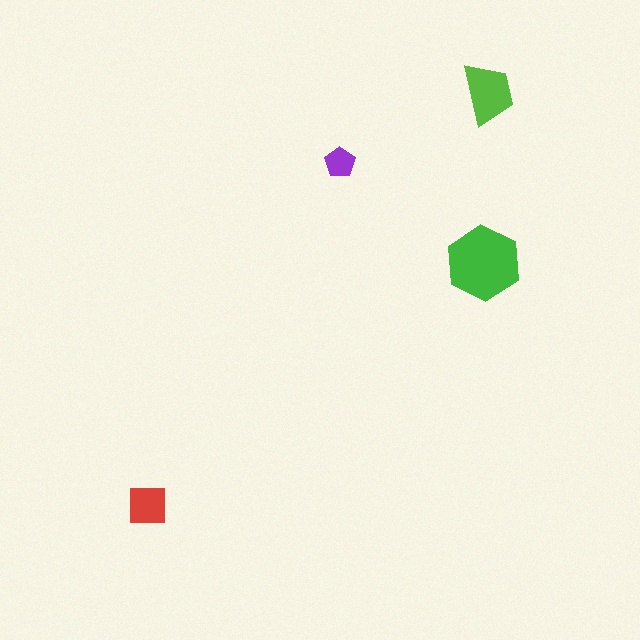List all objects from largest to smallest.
The green hexagon, the lime trapezoid, the red square, the purple pentagon.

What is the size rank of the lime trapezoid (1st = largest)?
2nd.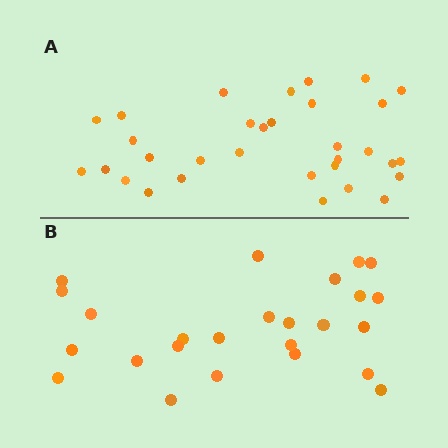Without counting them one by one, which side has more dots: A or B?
Region A (the top region) has more dots.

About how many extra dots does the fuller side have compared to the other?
Region A has roughly 8 or so more dots than region B.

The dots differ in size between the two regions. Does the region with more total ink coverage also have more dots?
No. Region B has more total ink coverage because its dots are larger, but region A actually contains more individual dots. Total area can be misleading — the number of items is what matters here.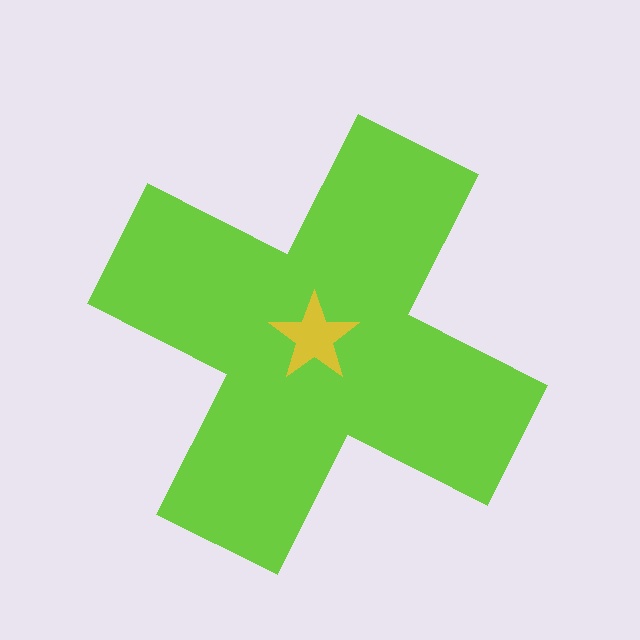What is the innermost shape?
The yellow star.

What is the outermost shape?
The lime cross.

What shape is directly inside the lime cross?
The yellow star.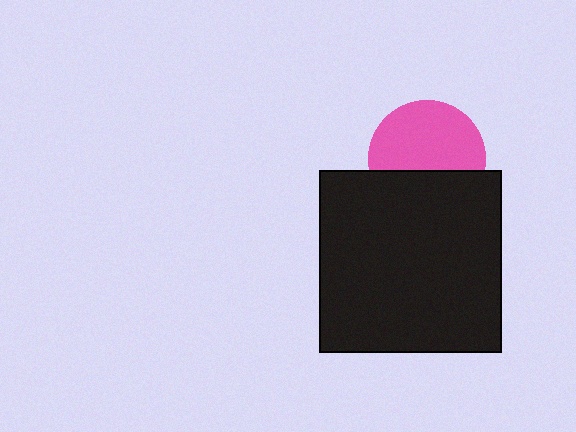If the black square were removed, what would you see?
You would see the complete pink circle.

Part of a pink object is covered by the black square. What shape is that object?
It is a circle.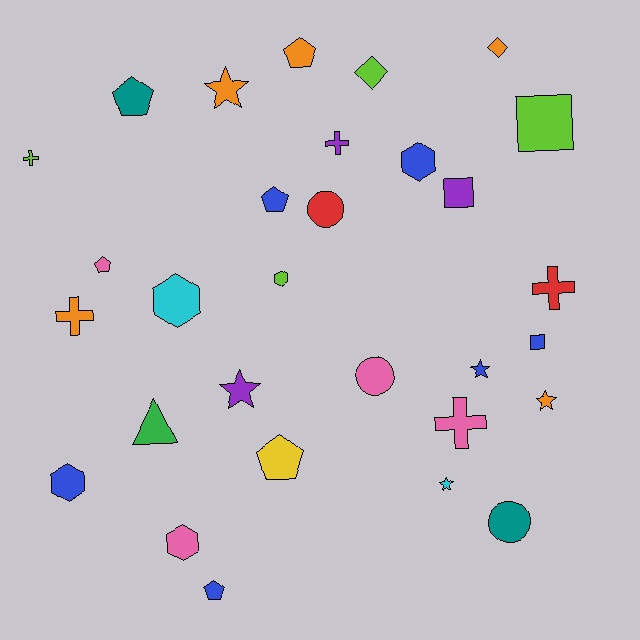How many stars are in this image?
There are 5 stars.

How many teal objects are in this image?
There are 2 teal objects.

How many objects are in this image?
There are 30 objects.